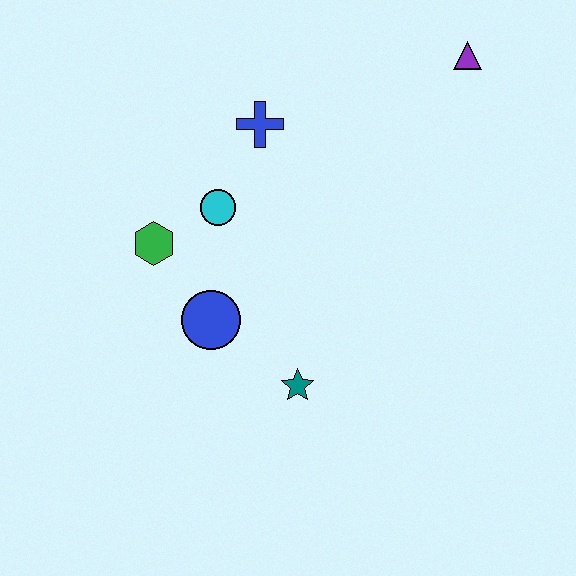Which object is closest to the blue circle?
The green hexagon is closest to the blue circle.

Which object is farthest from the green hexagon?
The purple triangle is farthest from the green hexagon.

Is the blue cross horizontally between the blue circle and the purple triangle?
Yes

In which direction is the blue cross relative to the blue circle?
The blue cross is above the blue circle.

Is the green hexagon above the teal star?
Yes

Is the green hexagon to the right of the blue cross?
No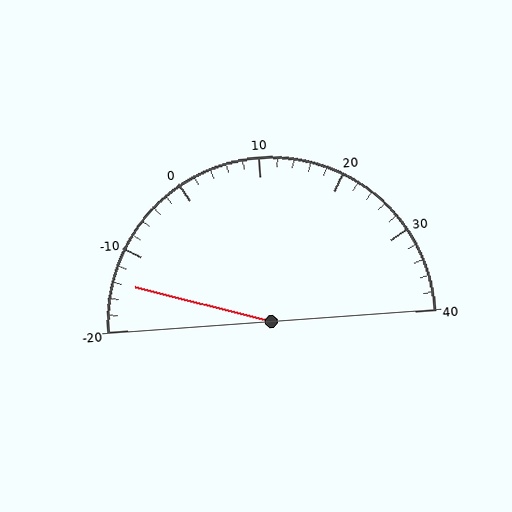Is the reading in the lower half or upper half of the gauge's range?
The reading is in the lower half of the range (-20 to 40).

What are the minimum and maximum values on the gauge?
The gauge ranges from -20 to 40.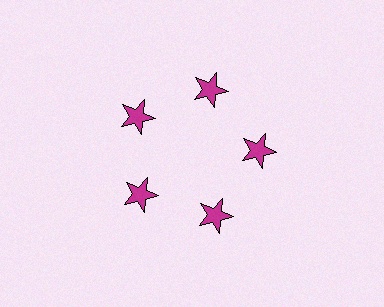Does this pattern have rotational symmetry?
Yes, this pattern has 5-fold rotational symmetry. It looks the same after rotating 72 degrees around the center.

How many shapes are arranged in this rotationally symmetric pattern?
There are 5 shapes, arranged in 5 groups of 1.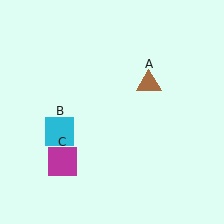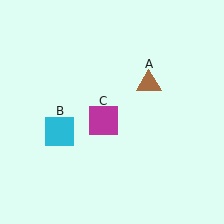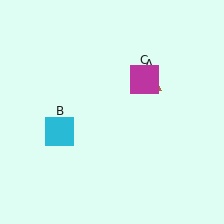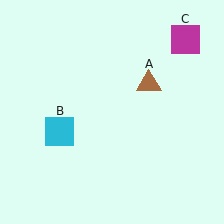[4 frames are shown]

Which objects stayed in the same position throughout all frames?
Brown triangle (object A) and cyan square (object B) remained stationary.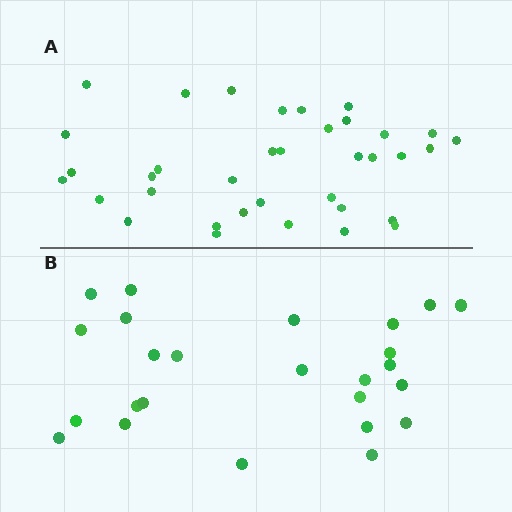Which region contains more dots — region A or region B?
Region A (the top region) has more dots.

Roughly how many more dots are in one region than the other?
Region A has roughly 12 or so more dots than region B.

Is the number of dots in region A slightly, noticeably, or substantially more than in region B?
Region A has noticeably more, but not dramatically so. The ratio is roughly 1.4 to 1.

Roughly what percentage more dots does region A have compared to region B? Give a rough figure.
About 45% more.